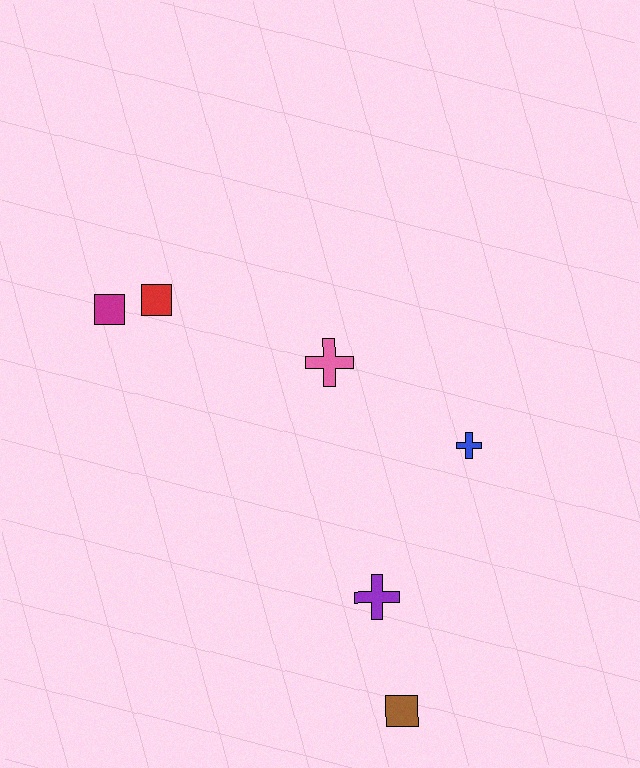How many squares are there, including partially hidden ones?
There are 3 squares.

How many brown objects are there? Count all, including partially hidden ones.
There is 1 brown object.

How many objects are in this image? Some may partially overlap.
There are 6 objects.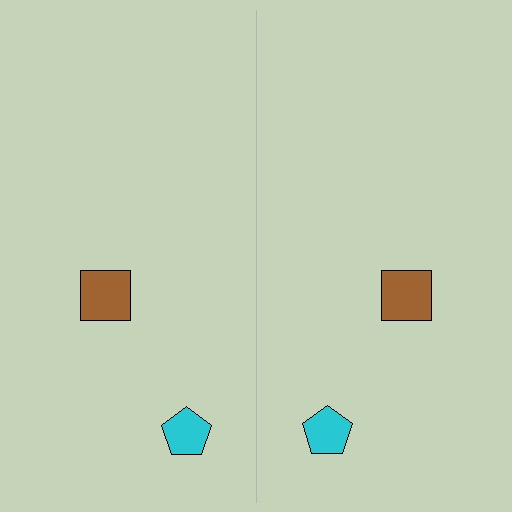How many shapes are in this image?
There are 4 shapes in this image.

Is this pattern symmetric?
Yes, this pattern has bilateral (reflection) symmetry.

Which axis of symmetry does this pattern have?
The pattern has a vertical axis of symmetry running through the center of the image.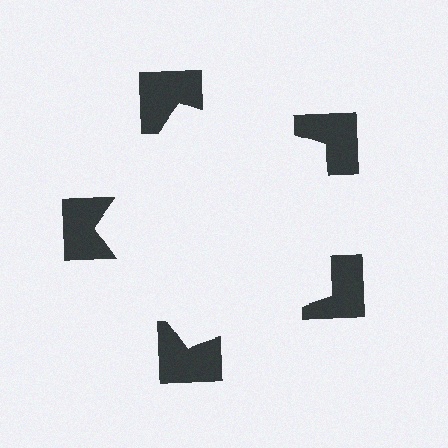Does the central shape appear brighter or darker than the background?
It typically appears slightly brighter than the background, even though no actual brightness change is drawn.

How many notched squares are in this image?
There are 5 — one at each vertex of the illusory pentagon.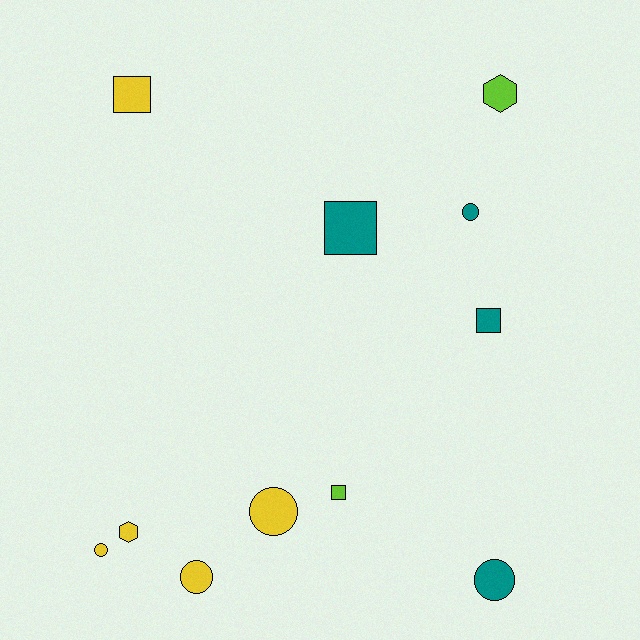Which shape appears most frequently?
Circle, with 5 objects.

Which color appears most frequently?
Yellow, with 5 objects.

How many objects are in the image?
There are 11 objects.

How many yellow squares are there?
There is 1 yellow square.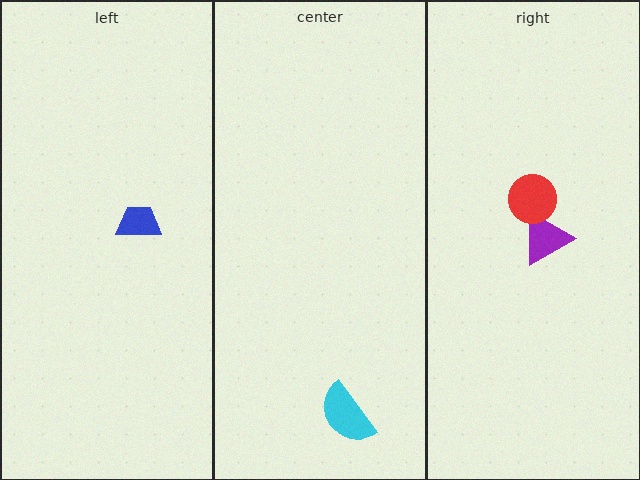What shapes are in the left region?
The blue trapezoid.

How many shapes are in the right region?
2.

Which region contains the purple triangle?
The right region.